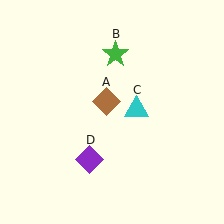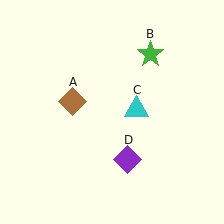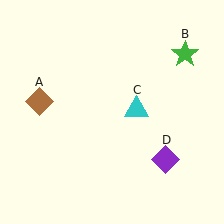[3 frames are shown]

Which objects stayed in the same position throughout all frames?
Cyan triangle (object C) remained stationary.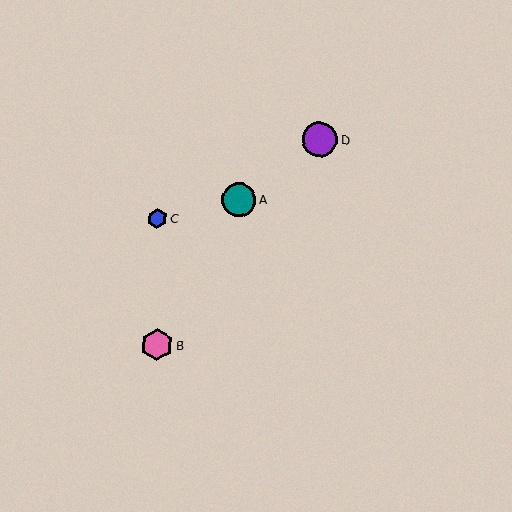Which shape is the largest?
The purple circle (labeled D) is the largest.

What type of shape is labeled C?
Shape C is a blue hexagon.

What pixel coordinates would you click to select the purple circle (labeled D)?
Click at (320, 139) to select the purple circle D.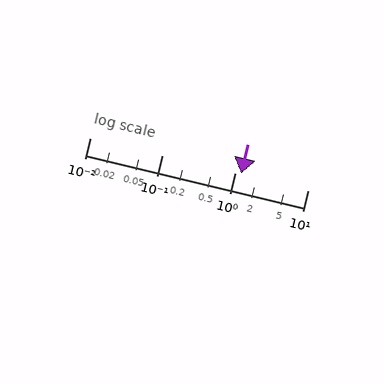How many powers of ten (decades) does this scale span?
The scale spans 3 decades, from 0.01 to 10.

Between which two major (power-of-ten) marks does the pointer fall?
The pointer is between 1 and 10.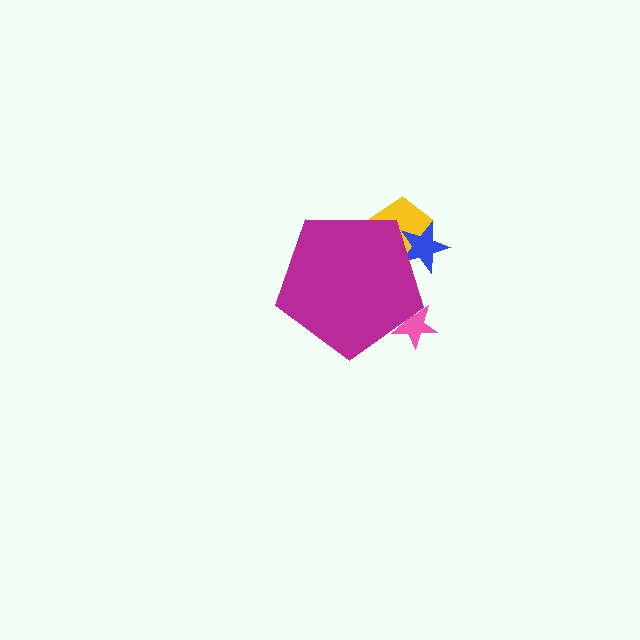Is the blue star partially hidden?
Yes, the blue star is partially hidden behind the magenta pentagon.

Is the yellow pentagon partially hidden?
Yes, the yellow pentagon is partially hidden behind the magenta pentagon.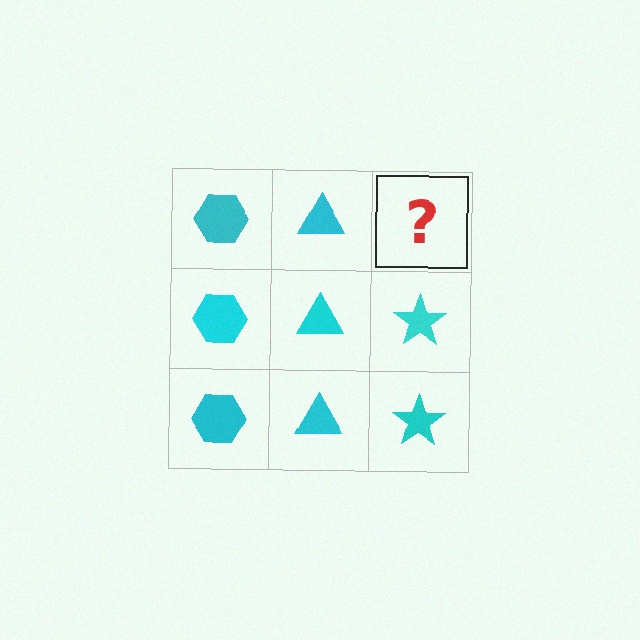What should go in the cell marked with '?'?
The missing cell should contain a cyan star.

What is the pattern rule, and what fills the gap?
The rule is that each column has a consistent shape. The gap should be filled with a cyan star.